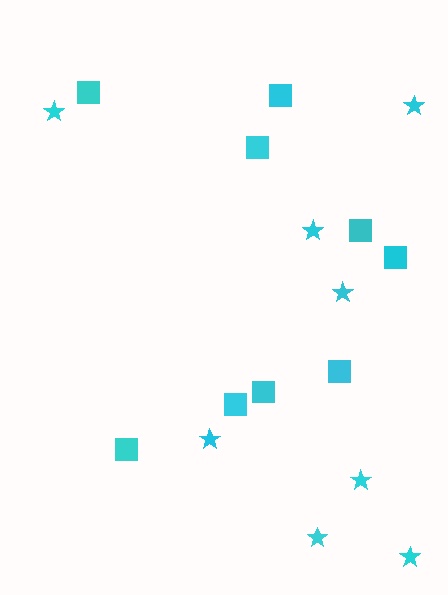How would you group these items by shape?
There are 2 groups: one group of stars (8) and one group of squares (9).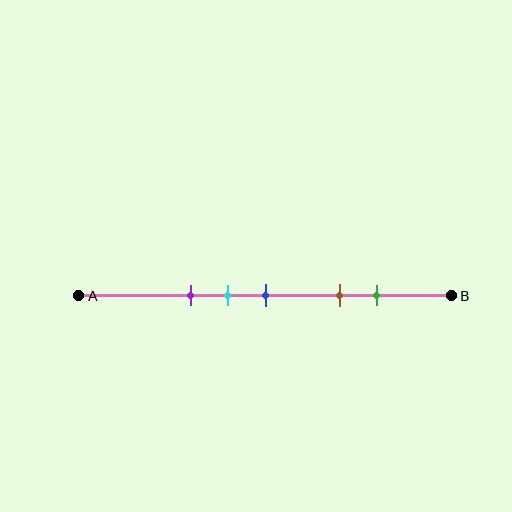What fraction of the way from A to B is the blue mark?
The blue mark is approximately 50% (0.5) of the way from A to B.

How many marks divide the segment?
There are 5 marks dividing the segment.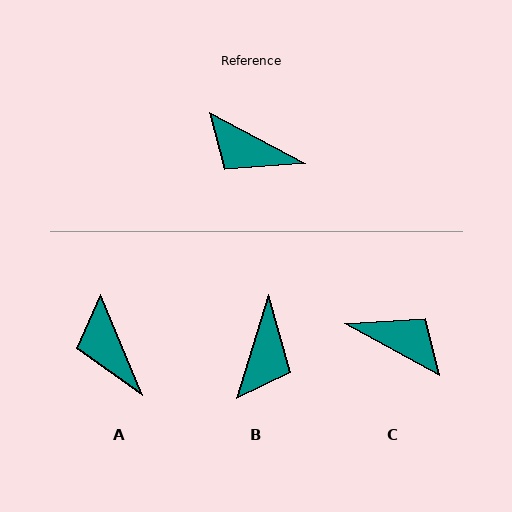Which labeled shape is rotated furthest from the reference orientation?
C, about 179 degrees away.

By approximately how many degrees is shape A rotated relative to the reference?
Approximately 39 degrees clockwise.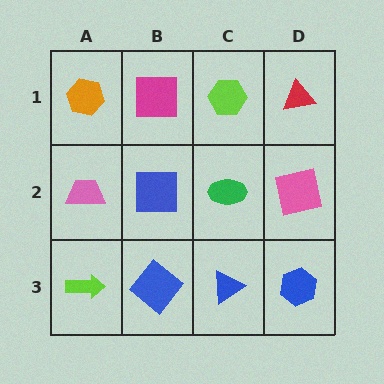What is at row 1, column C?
A lime hexagon.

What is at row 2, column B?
A blue square.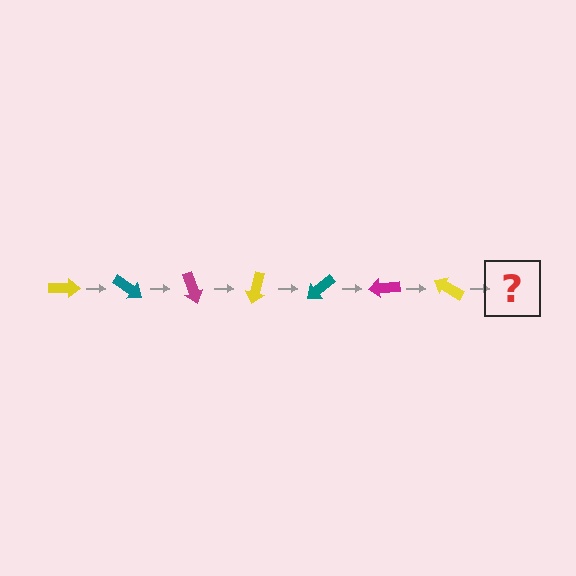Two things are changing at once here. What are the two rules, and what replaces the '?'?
The two rules are that it rotates 35 degrees each step and the color cycles through yellow, teal, and magenta. The '?' should be a teal arrow, rotated 245 degrees from the start.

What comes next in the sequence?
The next element should be a teal arrow, rotated 245 degrees from the start.